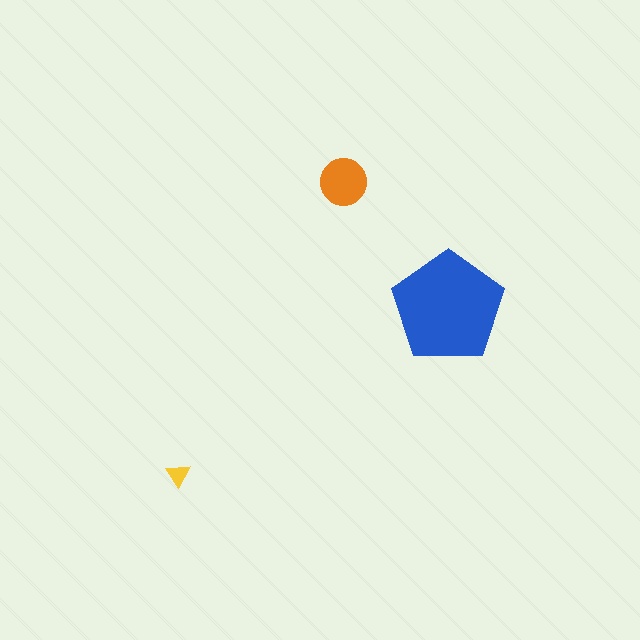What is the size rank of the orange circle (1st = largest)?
2nd.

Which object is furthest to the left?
The yellow triangle is leftmost.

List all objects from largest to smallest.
The blue pentagon, the orange circle, the yellow triangle.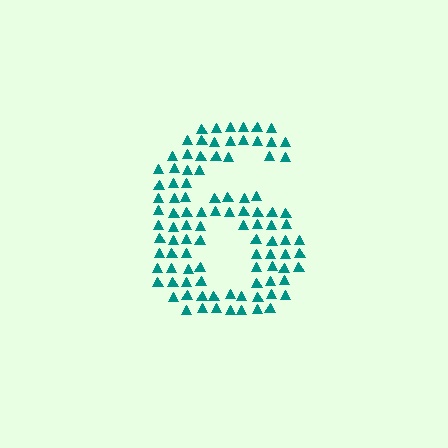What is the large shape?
The large shape is the digit 6.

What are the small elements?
The small elements are triangles.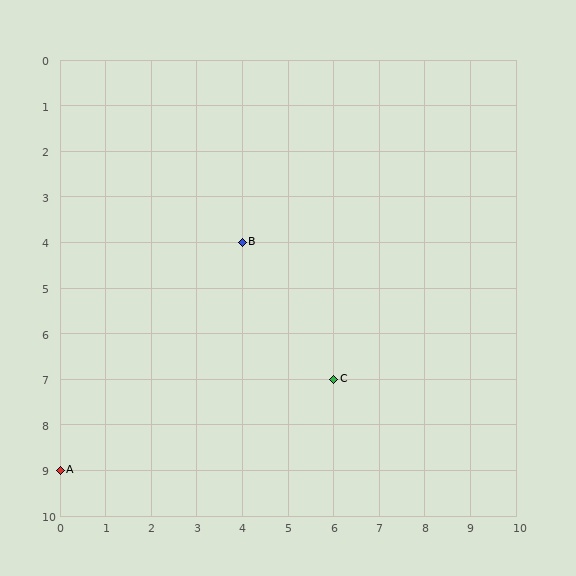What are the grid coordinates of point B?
Point B is at grid coordinates (4, 4).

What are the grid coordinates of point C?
Point C is at grid coordinates (6, 7).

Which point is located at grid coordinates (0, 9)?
Point A is at (0, 9).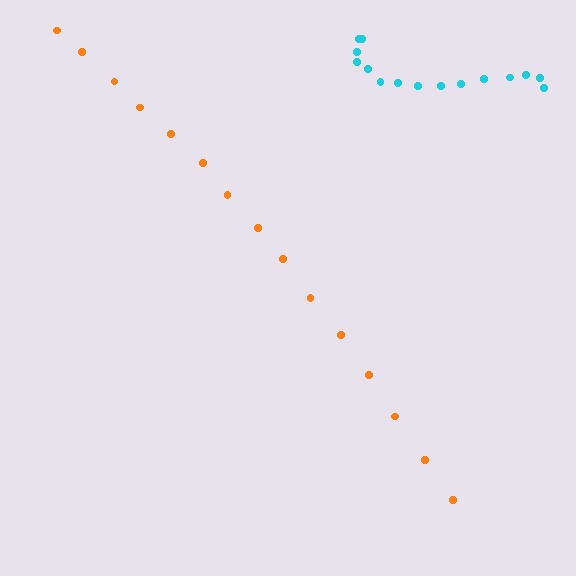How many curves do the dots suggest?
There are 2 distinct paths.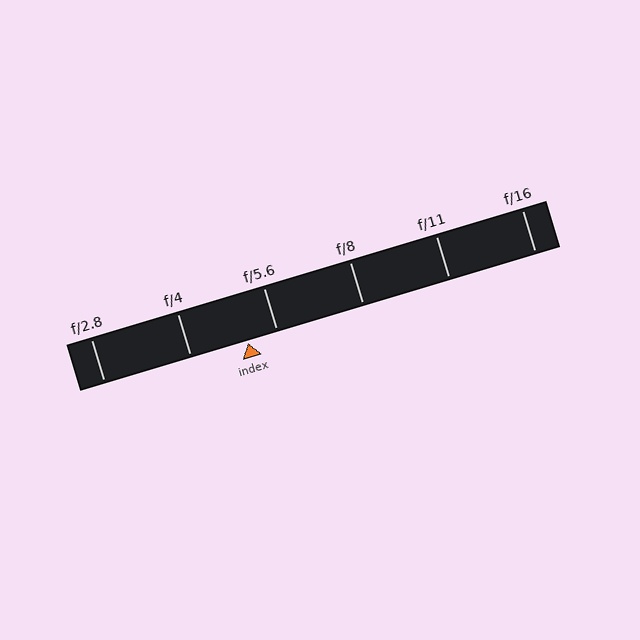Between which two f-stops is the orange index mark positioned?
The index mark is between f/4 and f/5.6.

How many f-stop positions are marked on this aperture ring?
There are 6 f-stop positions marked.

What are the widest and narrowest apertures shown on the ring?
The widest aperture shown is f/2.8 and the narrowest is f/16.